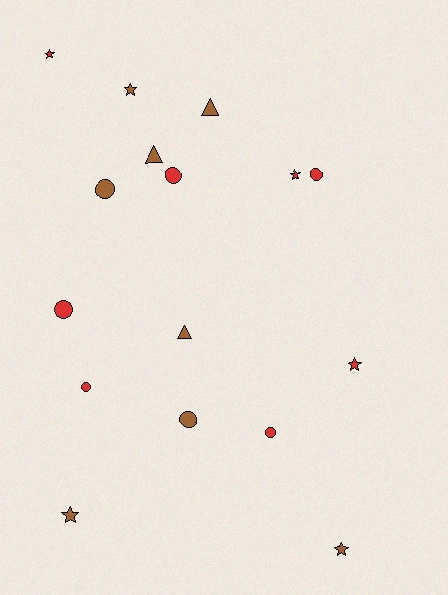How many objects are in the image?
There are 16 objects.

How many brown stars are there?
There are 3 brown stars.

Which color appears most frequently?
Brown, with 8 objects.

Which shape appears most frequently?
Circle, with 7 objects.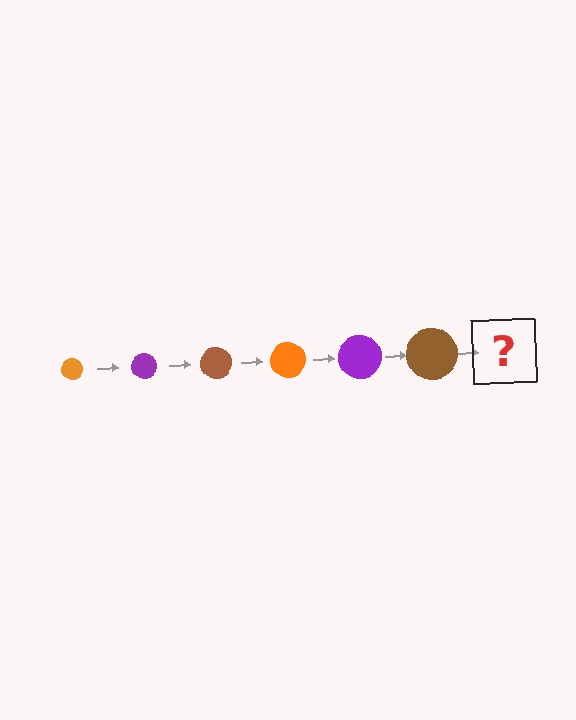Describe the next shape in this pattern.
It should be an orange circle, larger than the previous one.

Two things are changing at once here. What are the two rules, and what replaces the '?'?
The two rules are that the circle grows larger each step and the color cycles through orange, purple, and brown. The '?' should be an orange circle, larger than the previous one.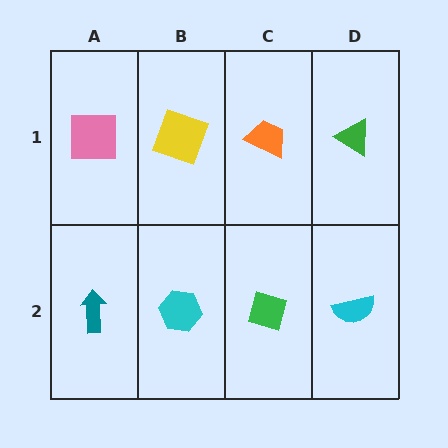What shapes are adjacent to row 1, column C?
A green diamond (row 2, column C), a yellow square (row 1, column B), a green triangle (row 1, column D).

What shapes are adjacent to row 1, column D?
A cyan semicircle (row 2, column D), an orange trapezoid (row 1, column C).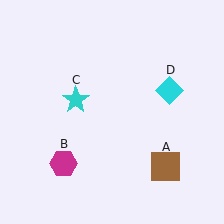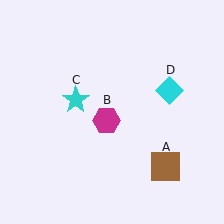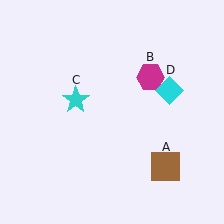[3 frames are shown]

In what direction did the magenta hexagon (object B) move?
The magenta hexagon (object B) moved up and to the right.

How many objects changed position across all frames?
1 object changed position: magenta hexagon (object B).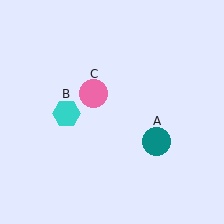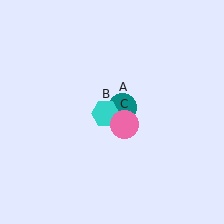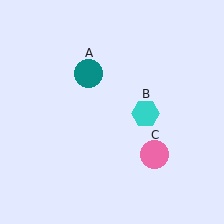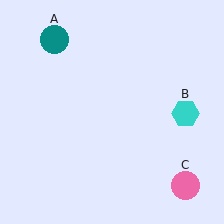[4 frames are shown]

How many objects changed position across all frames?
3 objects changed position: teal circle (object A), cyan hexagon (object B), pink circle (object C).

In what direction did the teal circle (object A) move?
The teal circle (object A) moved up and to the left.